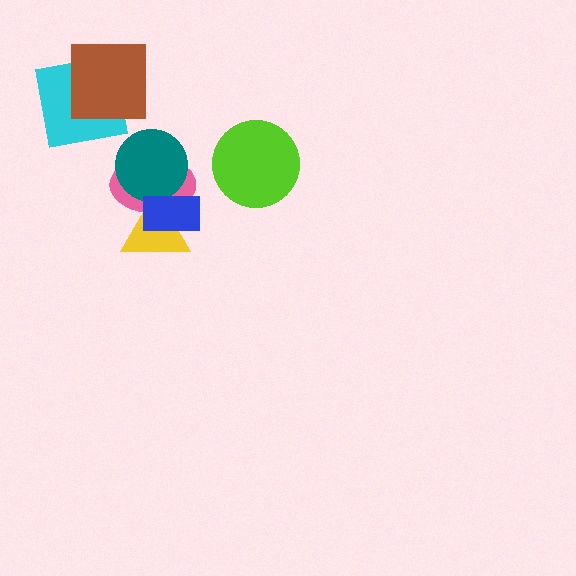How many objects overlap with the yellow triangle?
3 objects overlap with the yellow triangle.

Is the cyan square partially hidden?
Yes, it is partially covered by another shape.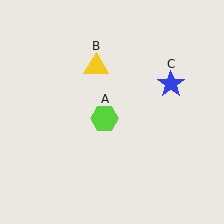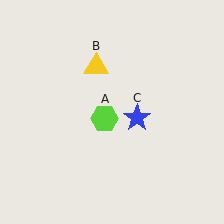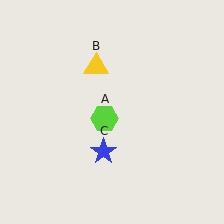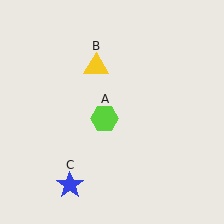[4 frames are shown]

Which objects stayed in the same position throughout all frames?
Lime hexagon (object A) and yellow triangle (object B) remained stationary.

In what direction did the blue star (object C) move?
The blue star (object C) moved down and to the left.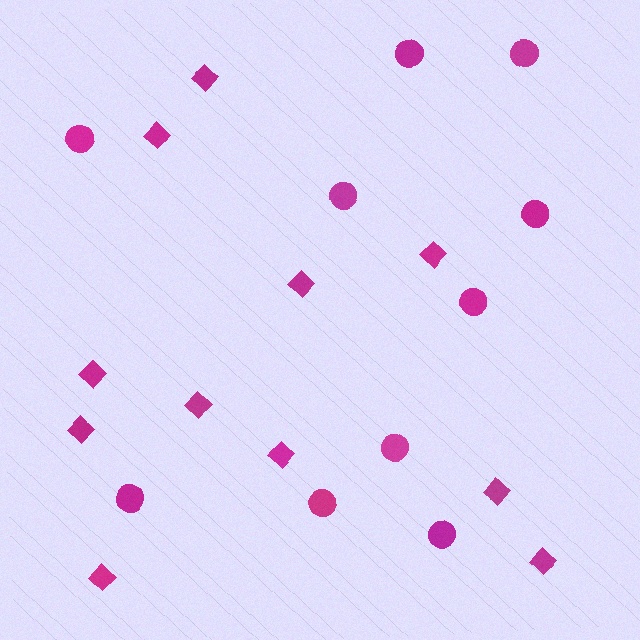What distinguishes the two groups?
There are 2 groups: one group of diamonds (11) and one group of circles (10).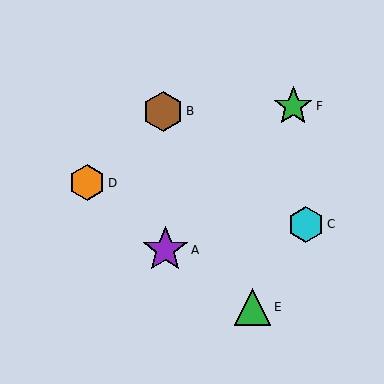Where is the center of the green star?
The center of the green star is at (293, 106).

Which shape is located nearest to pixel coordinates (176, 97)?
The brown hexagon (labeled B) at (163, 111) is nearest to that location.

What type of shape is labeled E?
Shape E is a green triangle.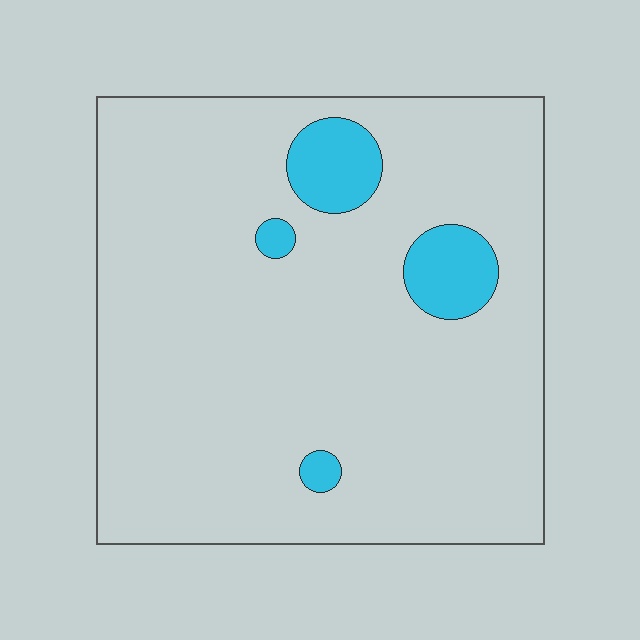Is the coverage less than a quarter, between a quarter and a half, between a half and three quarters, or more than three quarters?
Less than a quarter.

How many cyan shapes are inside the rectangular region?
4.